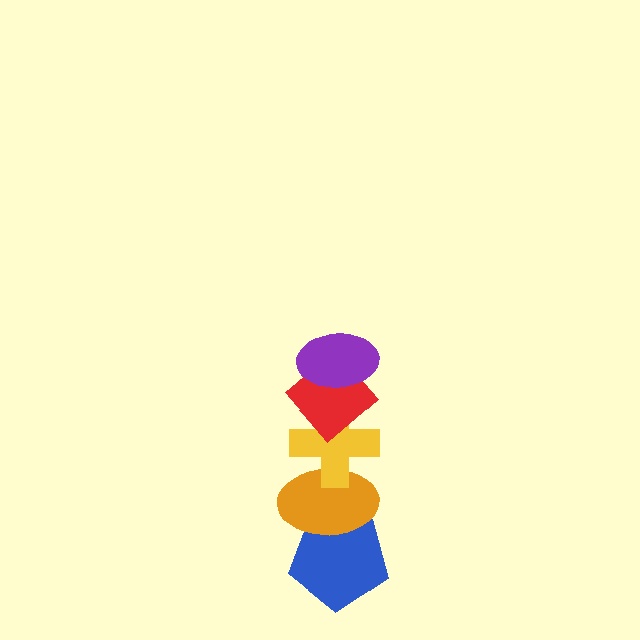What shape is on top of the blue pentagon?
The orange ellipse is on top of the blue pentagon.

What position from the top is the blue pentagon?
The blue pentagon is 5th from the top.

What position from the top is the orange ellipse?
The orange ellipse is 4th from the top.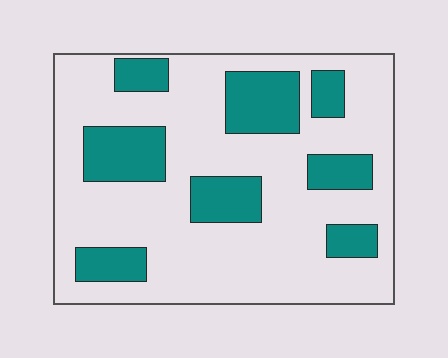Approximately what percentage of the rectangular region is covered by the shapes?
Approximately 25%.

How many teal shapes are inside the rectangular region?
8.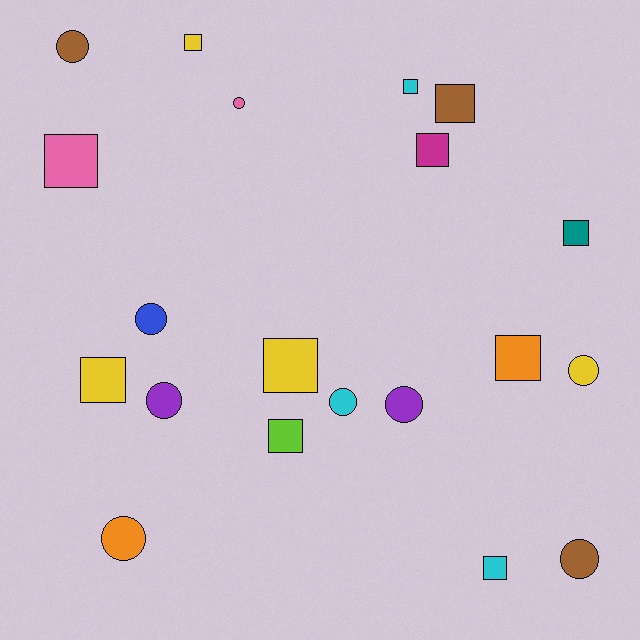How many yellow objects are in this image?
There are 4 yellow objects.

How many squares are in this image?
There are 11 squares.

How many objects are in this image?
There are 20 objects.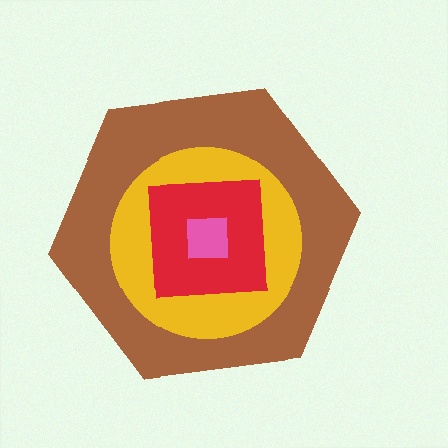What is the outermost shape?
The brown hexagon.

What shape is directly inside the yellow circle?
The red square.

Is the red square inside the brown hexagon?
Yes.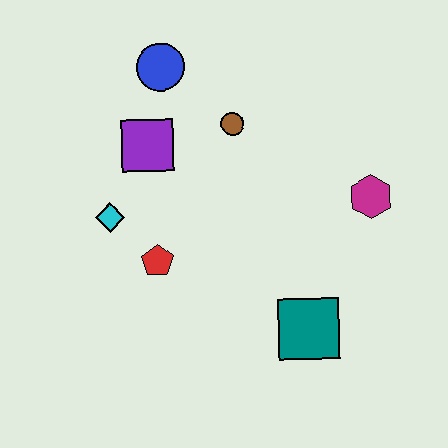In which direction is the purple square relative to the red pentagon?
The purple square is above the red pentagon.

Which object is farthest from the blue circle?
The teal square is farthest from the blue circle.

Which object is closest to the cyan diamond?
The red pentagon is closest to the cyan diamond.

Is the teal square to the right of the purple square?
Yes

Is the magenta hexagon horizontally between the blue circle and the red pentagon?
No